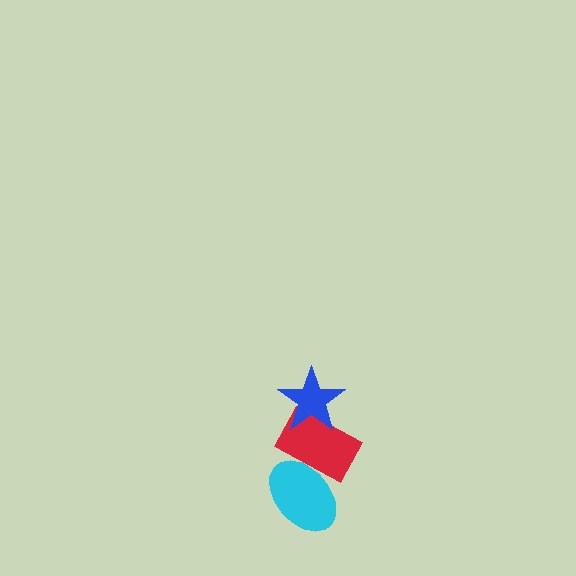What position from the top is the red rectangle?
The red rectangle is 2nd from the top.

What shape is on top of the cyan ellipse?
The red rectangle is on top of the cyan ellipse.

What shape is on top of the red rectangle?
The blue star is on top of the red rectangle.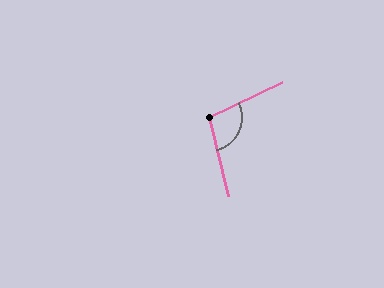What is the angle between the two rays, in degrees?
Approximately 101 degrees.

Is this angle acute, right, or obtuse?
It is obtuse.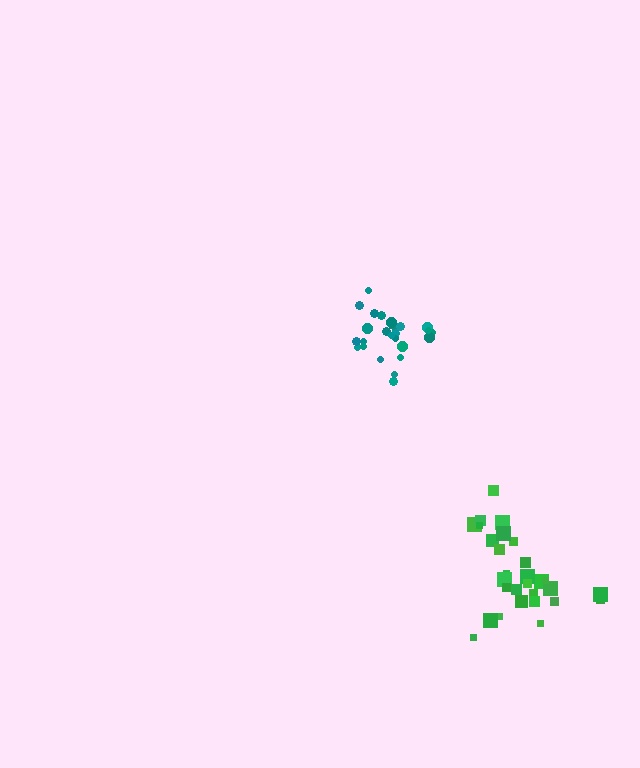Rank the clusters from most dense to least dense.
teal, green.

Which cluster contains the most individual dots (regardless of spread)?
Green (29).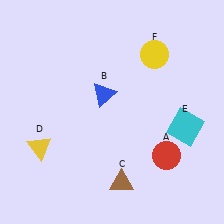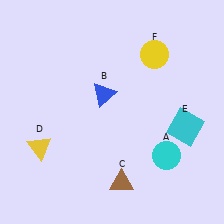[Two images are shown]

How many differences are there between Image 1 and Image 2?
There is 1 difference between the two images.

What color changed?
The circle (A) changed from red in Image 1 to cyan in Image 2.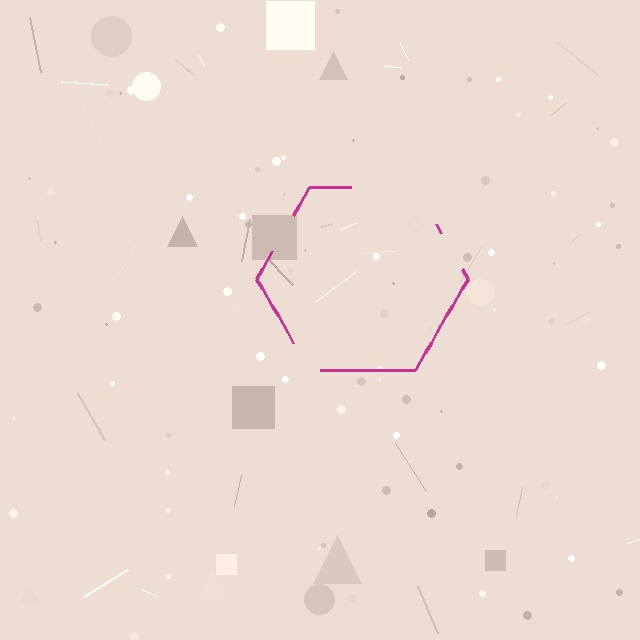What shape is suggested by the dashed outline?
The dashed outline suggests a hexagon.